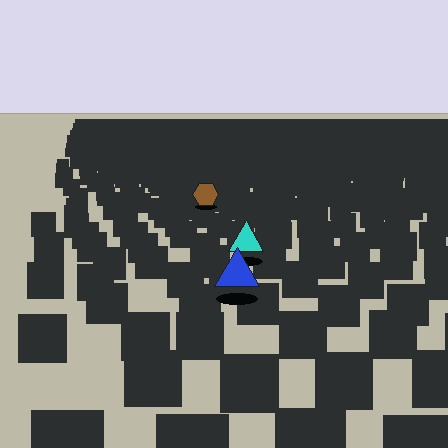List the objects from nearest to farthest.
From nearest to farthest: the blue triangle, the cyan triangle, the brown hexagon.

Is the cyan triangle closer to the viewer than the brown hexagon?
Yes. The cyan triangle is closer — you can tell from the texture gradient: the ground texture is coarser near it.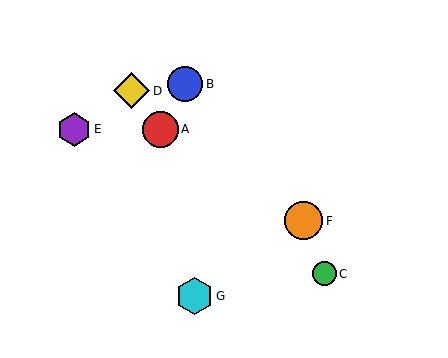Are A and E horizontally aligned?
Yes, both are at y≈129.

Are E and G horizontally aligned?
No, E is at y≈129 and G is at y≈296.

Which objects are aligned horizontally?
Objects A, E are aligned horizontally.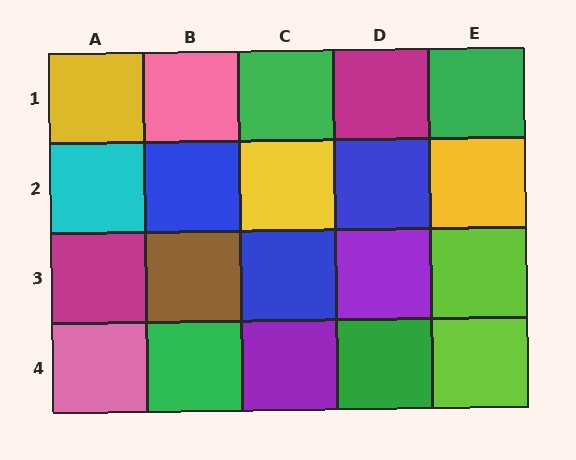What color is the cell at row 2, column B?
Blue.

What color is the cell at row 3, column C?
Blue.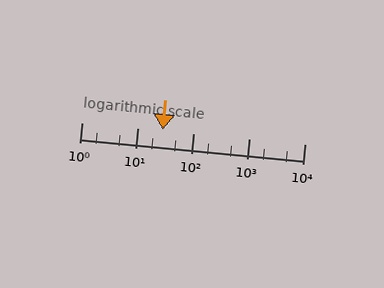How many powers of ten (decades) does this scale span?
The scale spans 4 decades, from 1 to 10000.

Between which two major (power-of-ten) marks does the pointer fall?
The pointer is between 10 and 100.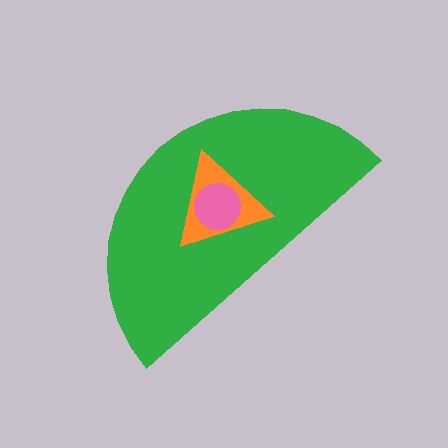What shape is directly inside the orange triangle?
The pink circle.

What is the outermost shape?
The green semicircle.